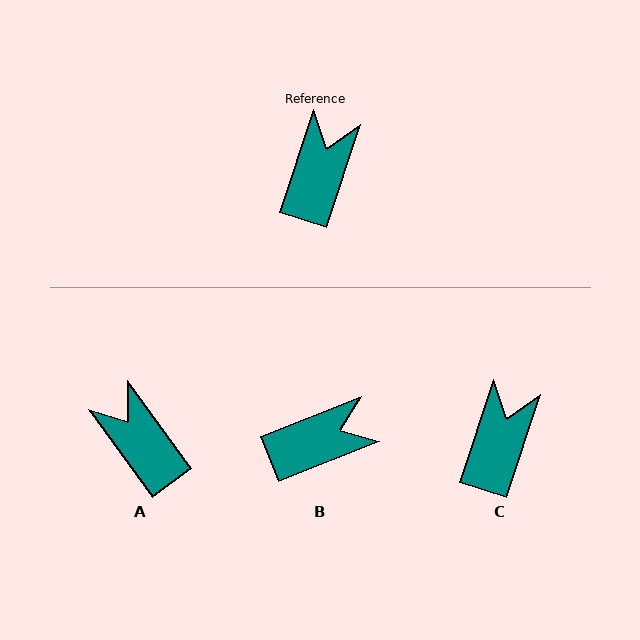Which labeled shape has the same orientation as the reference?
C.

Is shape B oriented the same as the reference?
No, it is off by about 50 degrees.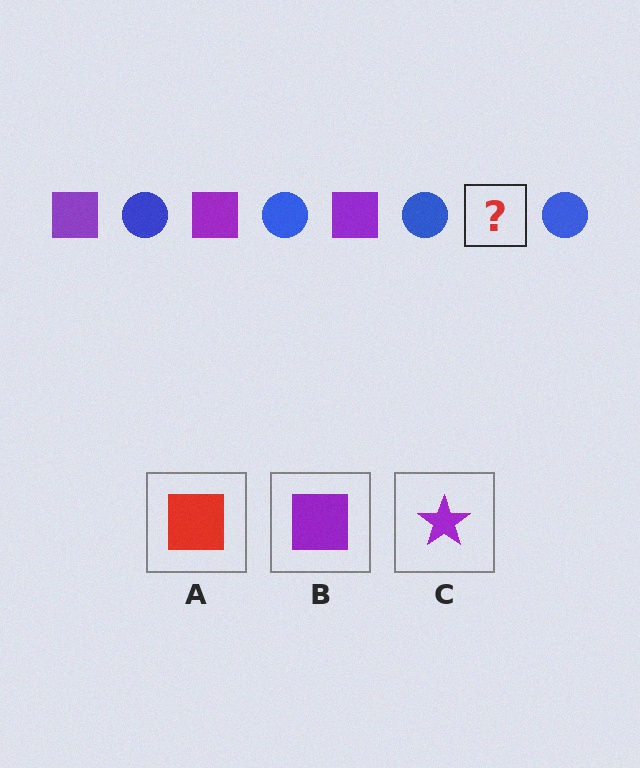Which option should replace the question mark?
Option B.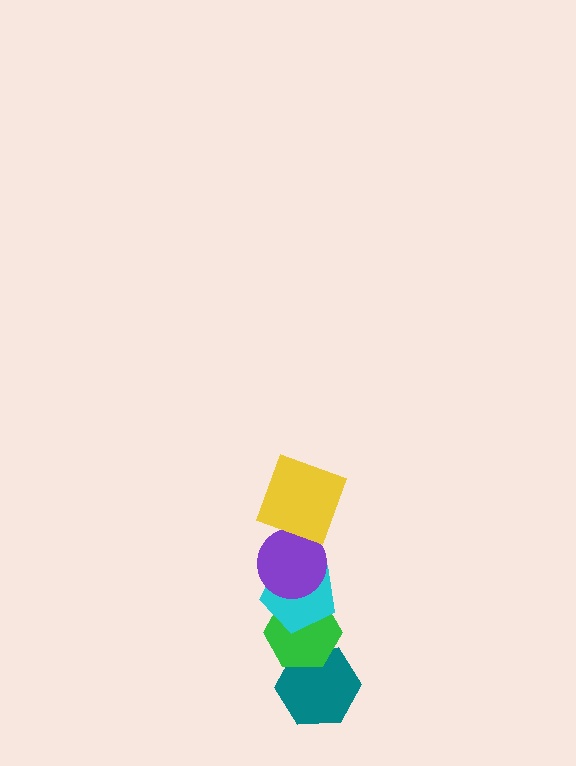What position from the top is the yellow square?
The yellow square is 1st from the top.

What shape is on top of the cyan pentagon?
The purple circle is on top of the cyan pentagon.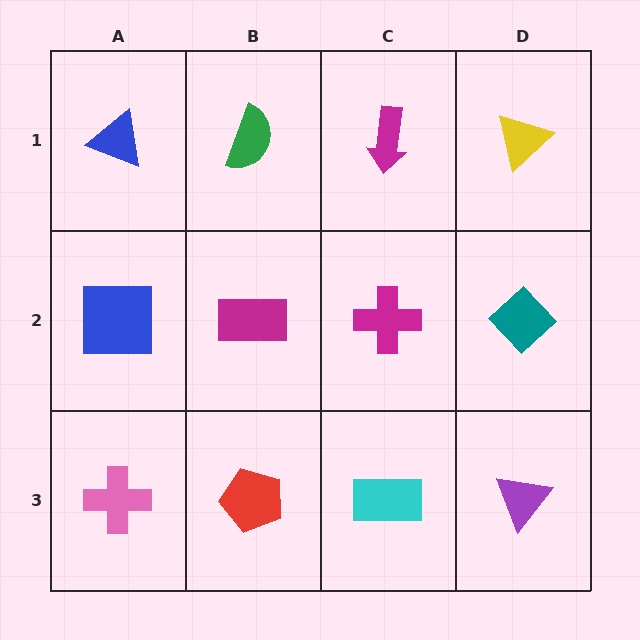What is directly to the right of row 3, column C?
A purple triangle.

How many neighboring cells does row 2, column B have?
4.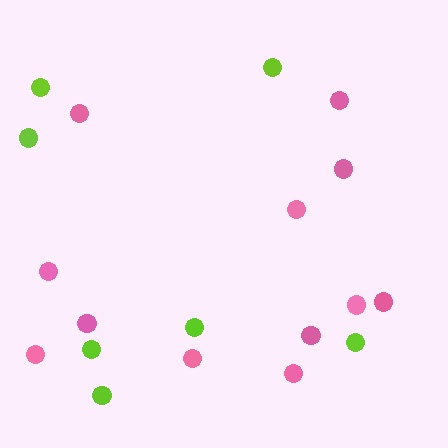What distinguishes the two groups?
There are 2 groups: one group of lime circles (7) and one group of pink circles (12).